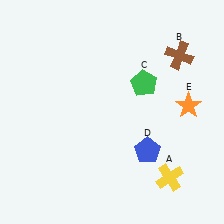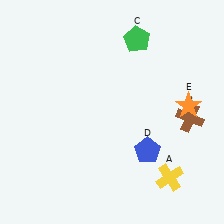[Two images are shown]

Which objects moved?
The objects that moved are: the brown cross (B), the green pentagon (C).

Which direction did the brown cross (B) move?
The brown cross (B) moved down.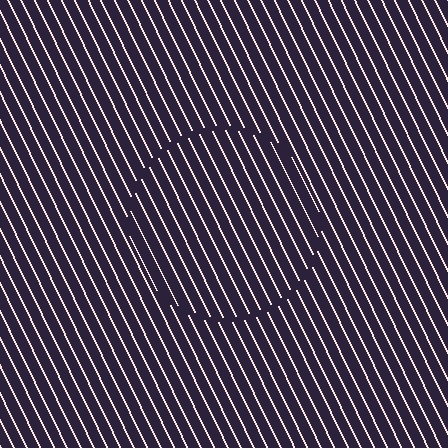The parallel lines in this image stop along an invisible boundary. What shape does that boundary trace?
An illusory circle. The interior of the shape contains the same grating, shifted by half a period — the contour is defined by the phase discontinuity where line-ends from the inner and outer gratings abut.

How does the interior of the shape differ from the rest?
The interior of the shape contains the same grating, shifted by half a period — the contour is defined by the phase discontinuity where line-ends from the inner and outer gratings abut.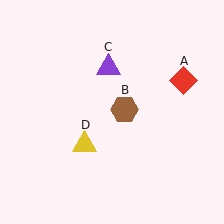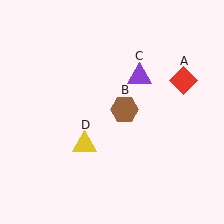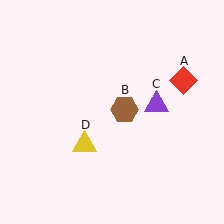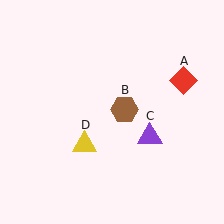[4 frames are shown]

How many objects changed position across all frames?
1 object changed position: purple triangle (object C).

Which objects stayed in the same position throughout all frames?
Red diamond (object A) and brown hexagon (object B) and yellow triangle (object D) remained stationary.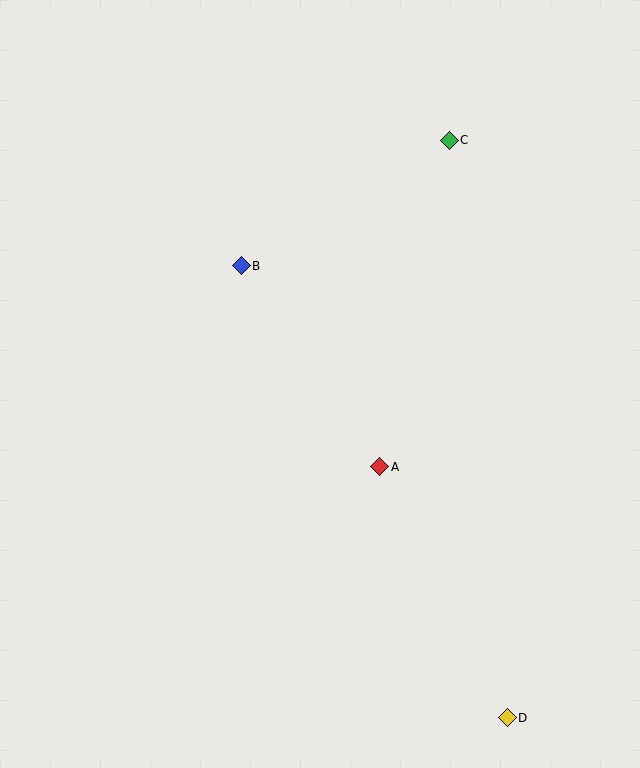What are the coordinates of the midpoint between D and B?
The midpoint between D and B is at (374, 492).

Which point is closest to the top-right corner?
Point C is closest to the top-right corner.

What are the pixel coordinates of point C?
Point C is at (449, 140).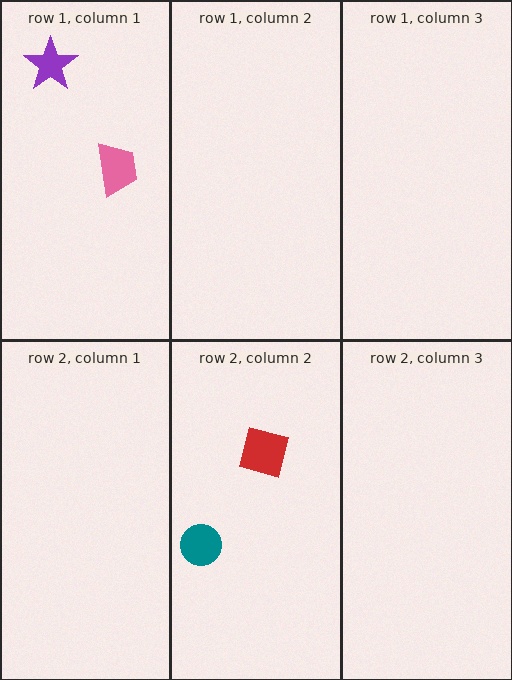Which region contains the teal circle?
The row 2, column 2 region.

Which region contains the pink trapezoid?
The row 1, column 1 region.